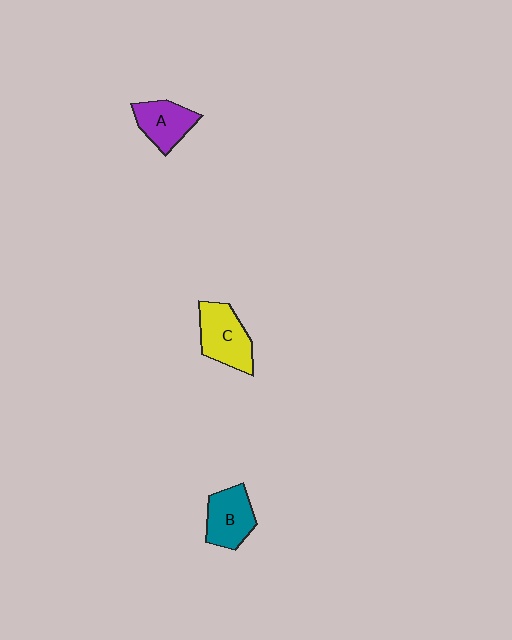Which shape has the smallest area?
Shape A (purple).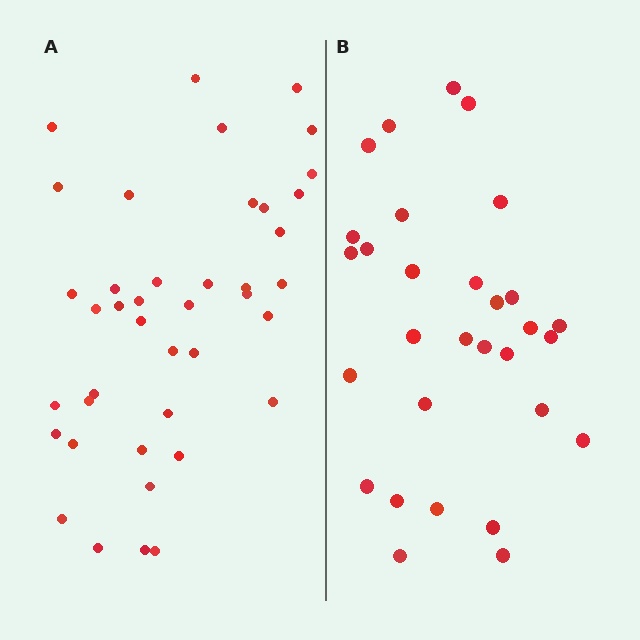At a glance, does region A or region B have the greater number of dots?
Region A (the left region) has more dots.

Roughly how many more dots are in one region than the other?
Region A has roughly 12 or so more dots than region B.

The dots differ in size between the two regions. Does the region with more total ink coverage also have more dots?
No. Region B has more total ink coverage because its dots are larger, but region A actually contains more individual dots. Total area can be misleading — the number of items is what matters here.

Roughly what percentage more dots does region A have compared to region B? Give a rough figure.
About 35% more.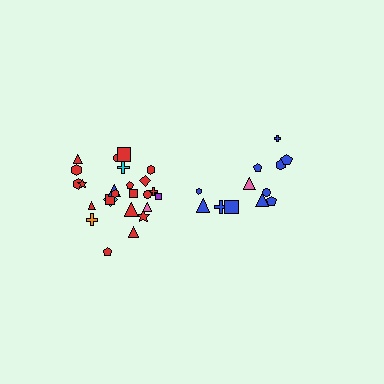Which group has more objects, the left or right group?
The left group.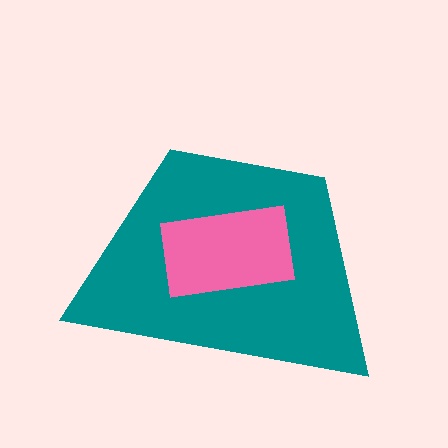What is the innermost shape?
The pink rectangle.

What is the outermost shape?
The teal trapezoid.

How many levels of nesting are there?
2.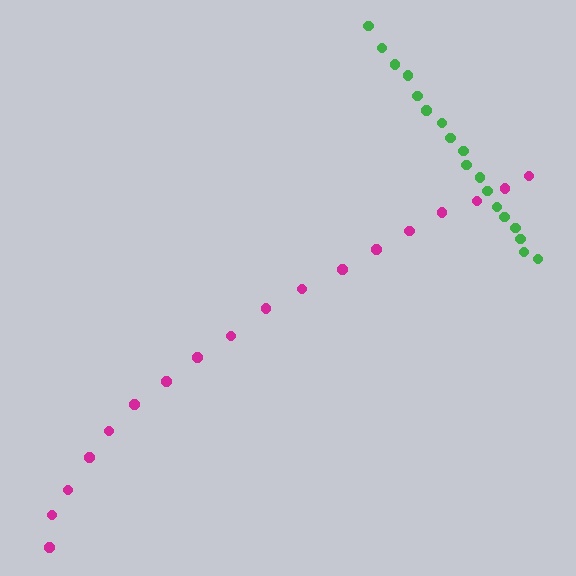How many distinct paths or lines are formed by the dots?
There are 2 distinct paths.